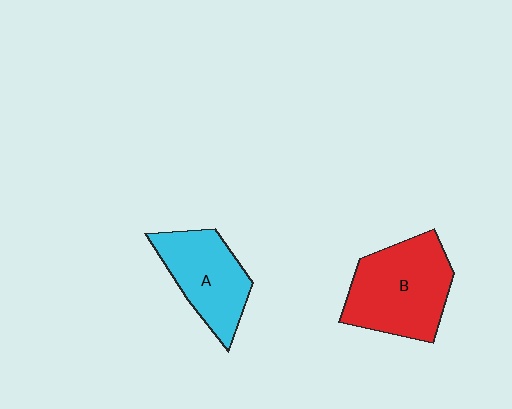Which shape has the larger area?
Shape B (red).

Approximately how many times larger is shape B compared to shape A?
Approximately 1.3 times.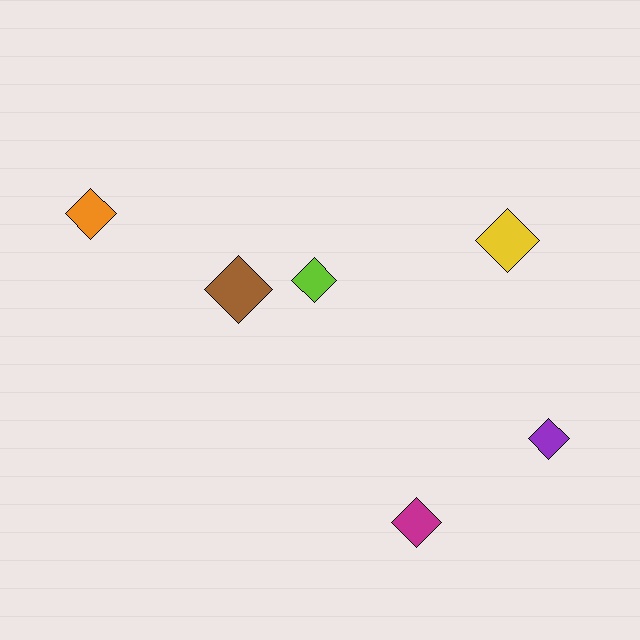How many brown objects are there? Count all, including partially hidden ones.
There is 1 brown object.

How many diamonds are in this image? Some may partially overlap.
There are 6 diamonds.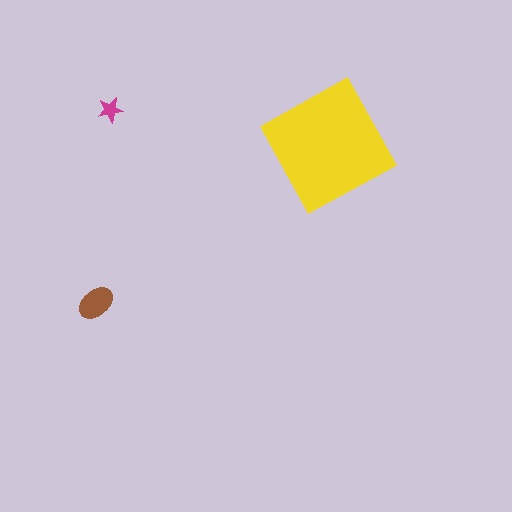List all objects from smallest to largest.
The magenta star, the brown ellipse, the yellow square.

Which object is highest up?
The magenta star is topmost.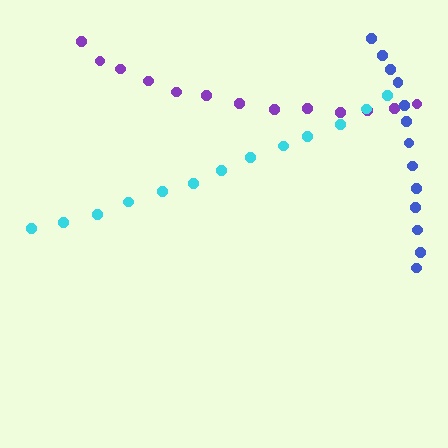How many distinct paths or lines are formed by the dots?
There are 3 distinct paths.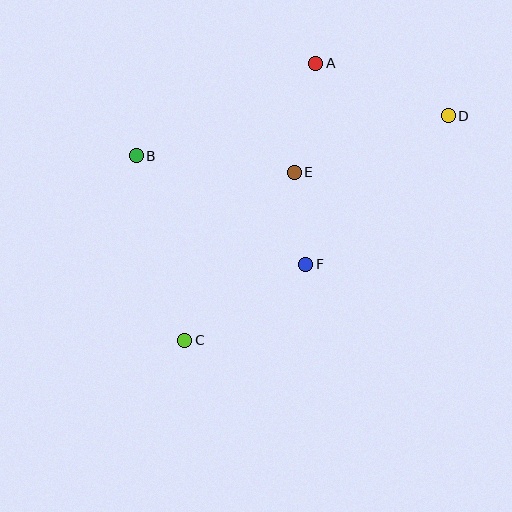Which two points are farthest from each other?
Points C and D are farthest from each other.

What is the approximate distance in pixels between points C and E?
The distance between C and E is approximately 201 pixels.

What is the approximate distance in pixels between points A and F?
The distance between A and F is approximately 201 pixels.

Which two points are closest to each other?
Points E and F are closest to each other.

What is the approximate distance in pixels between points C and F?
The distance between C and F is approximately 143 pixels.